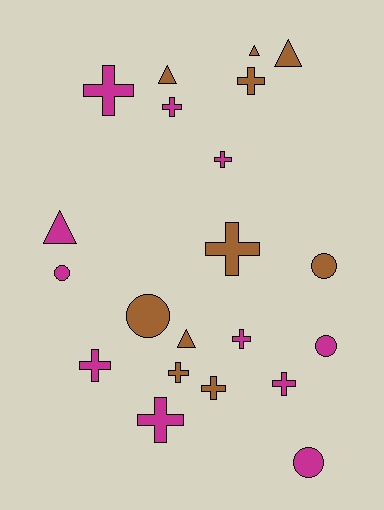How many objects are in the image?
There are 21 objects.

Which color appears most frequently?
Magenta, with 11 objects.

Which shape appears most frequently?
Cross, with 11 objects.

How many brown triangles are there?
There are 4 brown triangles.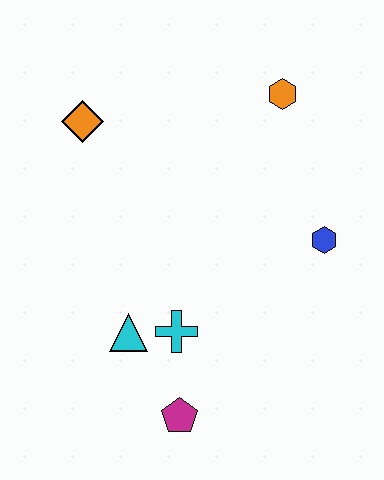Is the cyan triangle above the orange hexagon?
No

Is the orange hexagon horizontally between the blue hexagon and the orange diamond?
Yes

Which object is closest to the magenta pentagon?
The cyan cross is closest to the magenta pentagon.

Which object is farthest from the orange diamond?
The magenta pentagon is farthest from the orange diamond.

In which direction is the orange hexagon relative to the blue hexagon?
The orange hexagon is above the blue hexagon.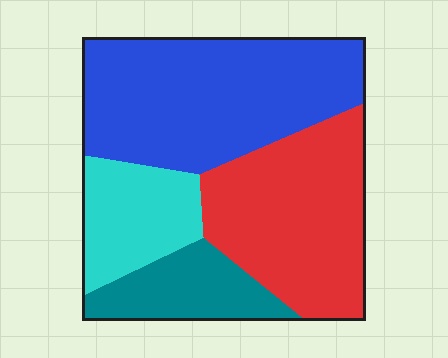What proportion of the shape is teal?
Teal takes up about one eighth (1/8) of the shape.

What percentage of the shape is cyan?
Cyan takes up less than a sixth of the shape.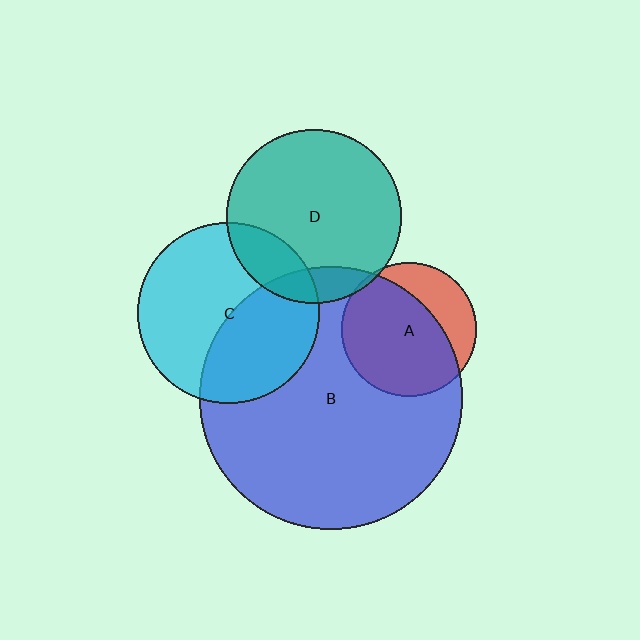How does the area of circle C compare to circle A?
Approximately 1.8 times.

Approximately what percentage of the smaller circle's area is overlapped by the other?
Approximately 5%.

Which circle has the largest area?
Circle B (blue).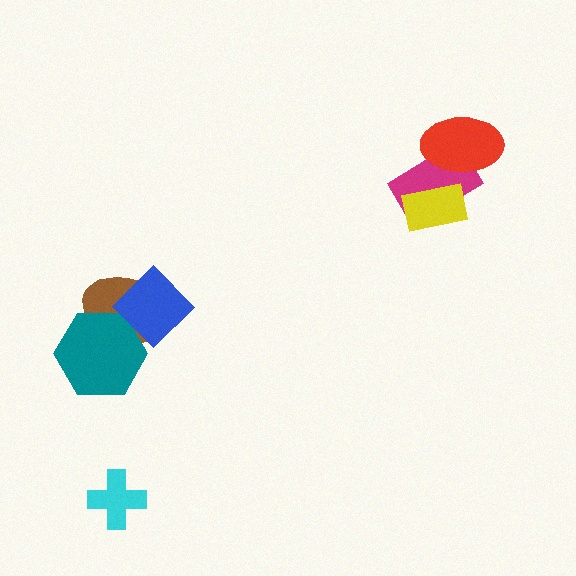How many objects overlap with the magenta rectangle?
2 objects overlap with the magenta rectangle.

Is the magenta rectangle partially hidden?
Yes, it is partially covered by another shape.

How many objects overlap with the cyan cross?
0 objects overlap with the cyan cross.